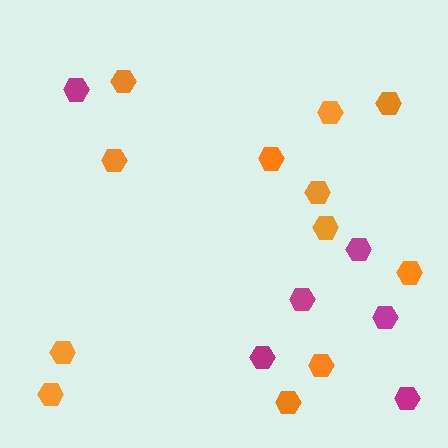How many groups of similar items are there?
There are 2 groups: one group of orange hexagons (12) and one group of magenta hexagons (6).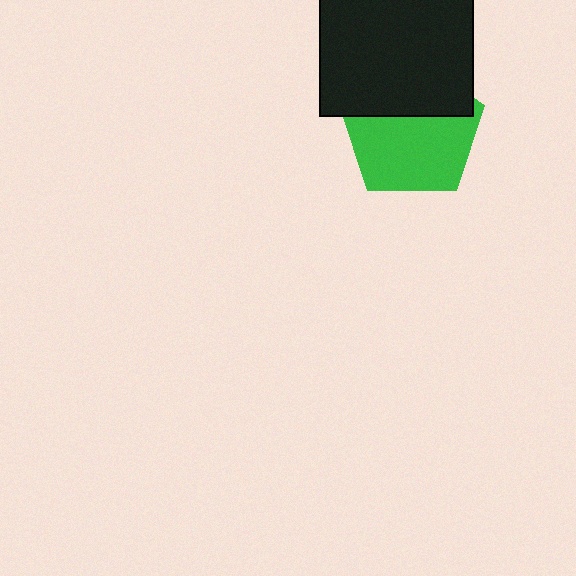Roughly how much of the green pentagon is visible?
About half of it is visible (roughly 61%).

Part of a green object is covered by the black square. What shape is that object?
It is a pentagon.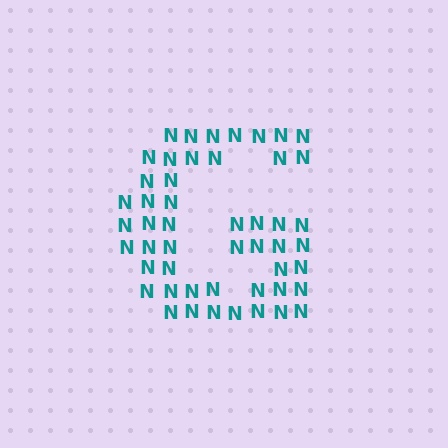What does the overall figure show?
The overall figure shows the letter G.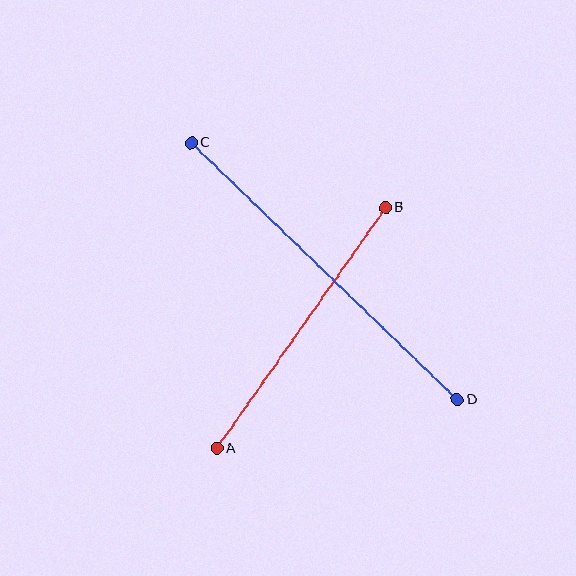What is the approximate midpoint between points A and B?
The midpoint is at approximately (301, 328) pixels.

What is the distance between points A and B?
The distance is approximately 294 pixels.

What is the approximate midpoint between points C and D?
The midpoint is at approximately (324, 271) pixels.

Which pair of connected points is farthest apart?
Points C and D are farthest apart.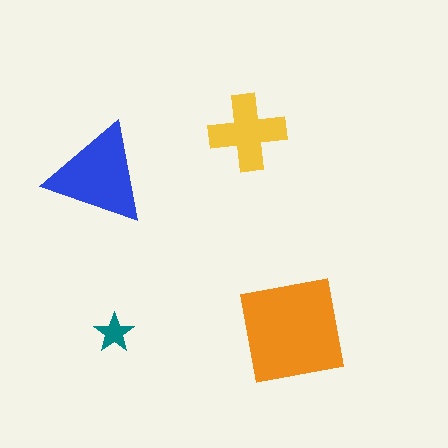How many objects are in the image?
There are 4 objects in the image.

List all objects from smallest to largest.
The teal star, the yellow cross, the blue triangle, the orange square.